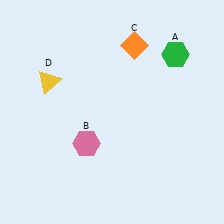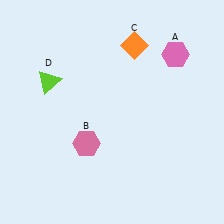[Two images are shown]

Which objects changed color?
A changed from green to pink. D changed from yellow to lime.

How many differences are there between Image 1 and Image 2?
There are 2 differences between the two images.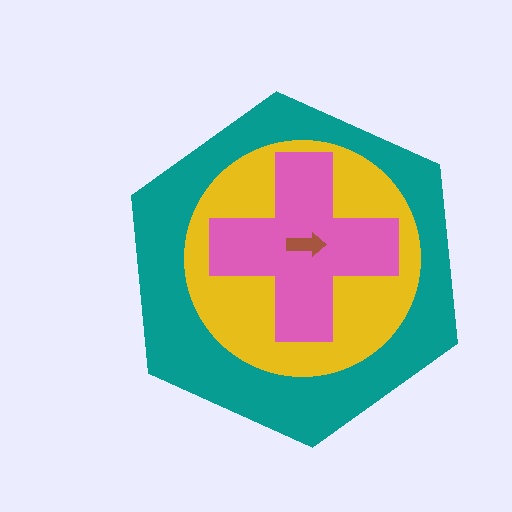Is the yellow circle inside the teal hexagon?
Yes.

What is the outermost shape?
The teal hexagon.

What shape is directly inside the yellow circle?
The pink cross.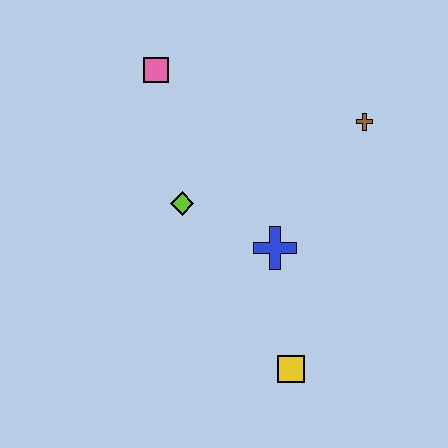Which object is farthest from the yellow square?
The pink square is farthest from the yellow square.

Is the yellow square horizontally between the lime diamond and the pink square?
No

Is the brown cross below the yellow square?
No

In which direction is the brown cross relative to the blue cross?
The brown cross is above the blue cross.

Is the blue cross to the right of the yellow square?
No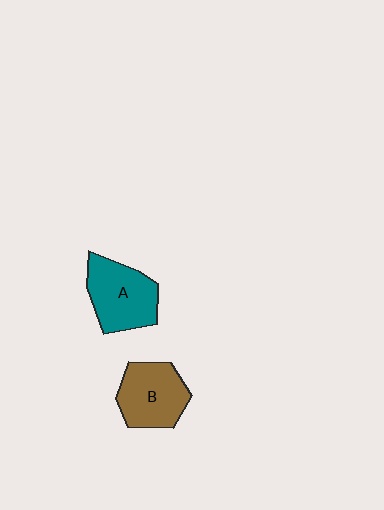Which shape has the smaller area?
Shape B (brown).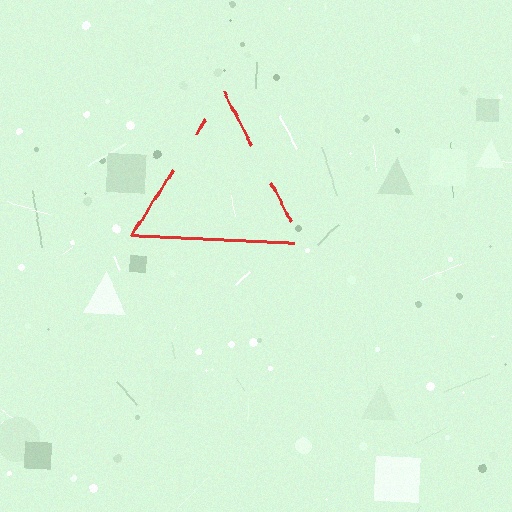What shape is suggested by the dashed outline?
The dashed outline suggests a triangle.